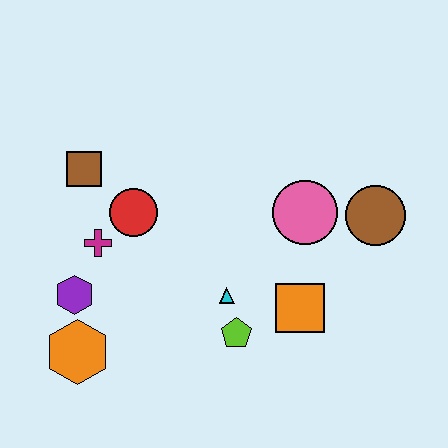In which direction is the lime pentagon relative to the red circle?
The lime pentagon is below the red circle.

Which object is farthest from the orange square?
The brown square is farthest from the orange square.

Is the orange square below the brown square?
Yes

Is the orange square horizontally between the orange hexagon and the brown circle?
Yes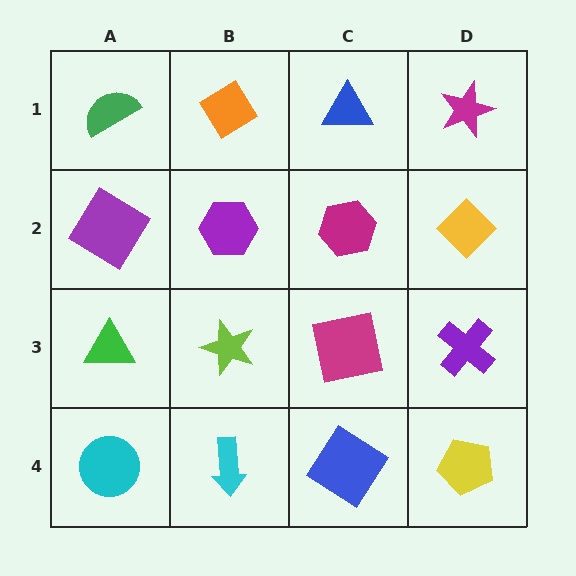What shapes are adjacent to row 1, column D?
A yellow diamond (row 2, column D), a blue triangle (row 1, column C).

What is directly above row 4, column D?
A purple cross.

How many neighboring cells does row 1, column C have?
3.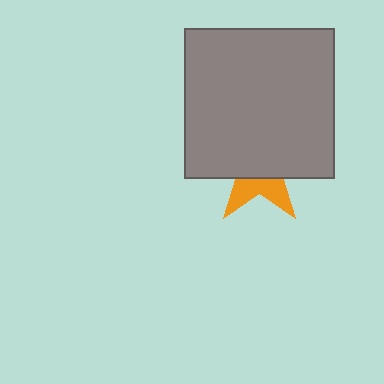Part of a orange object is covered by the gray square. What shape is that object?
It is a star.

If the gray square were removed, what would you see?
You would see the complete orange star.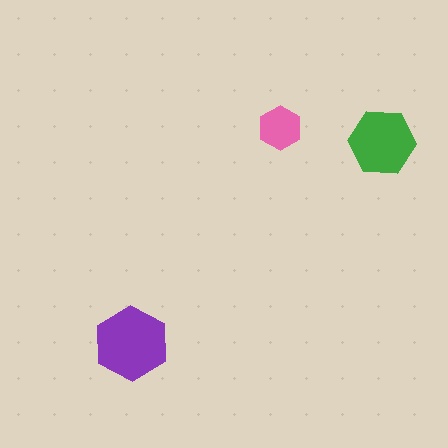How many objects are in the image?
There are 3 objects in the image.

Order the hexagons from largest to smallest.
the purple one, the green one, the pink one.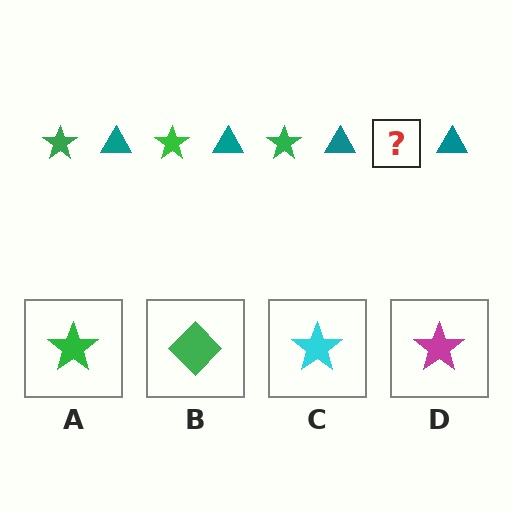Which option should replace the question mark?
Option A.